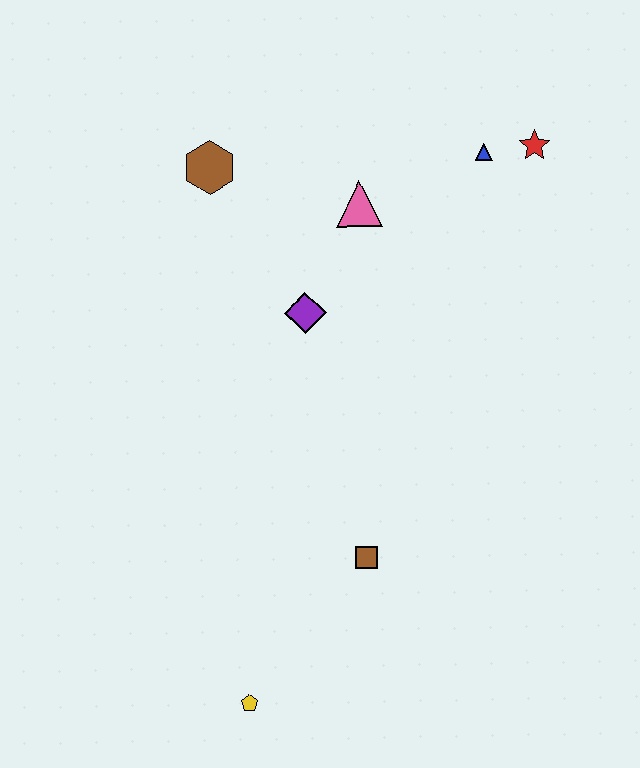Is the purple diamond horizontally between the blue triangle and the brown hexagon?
Yes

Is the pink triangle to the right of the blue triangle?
No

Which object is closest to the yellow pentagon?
The brown square is closest to the yellow pentagon.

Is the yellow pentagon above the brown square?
No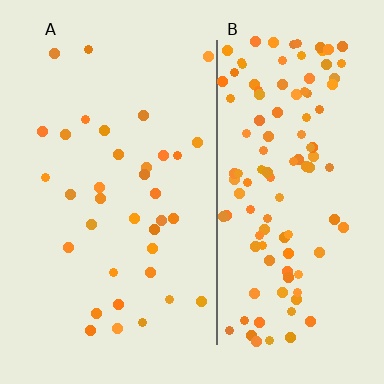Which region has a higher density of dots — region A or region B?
B (the right).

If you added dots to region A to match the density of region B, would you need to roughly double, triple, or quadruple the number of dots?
Approximately triple.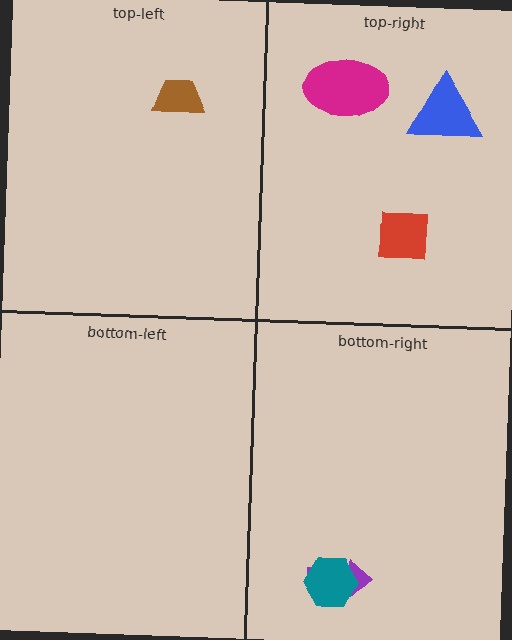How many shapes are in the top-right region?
3.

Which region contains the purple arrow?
The bottom-right region.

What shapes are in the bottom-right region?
The purple arrow, the teal hexagon.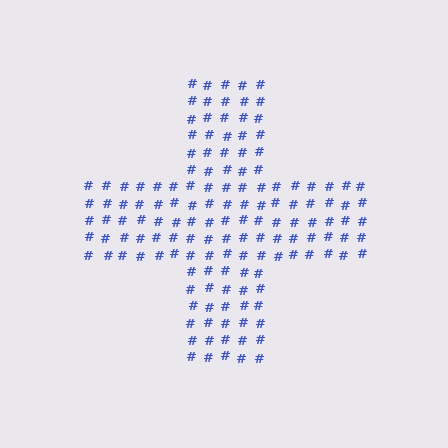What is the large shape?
The large shape is a cross.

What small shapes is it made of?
It is made of small hash symbols.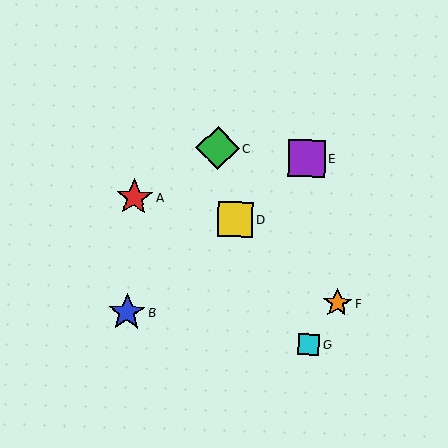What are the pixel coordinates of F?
Object F is at (337, 303).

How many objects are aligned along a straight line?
3 objects (B, D, E) are aligned along a straight line.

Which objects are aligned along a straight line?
Objects B, D, E are aligned along a straight line.